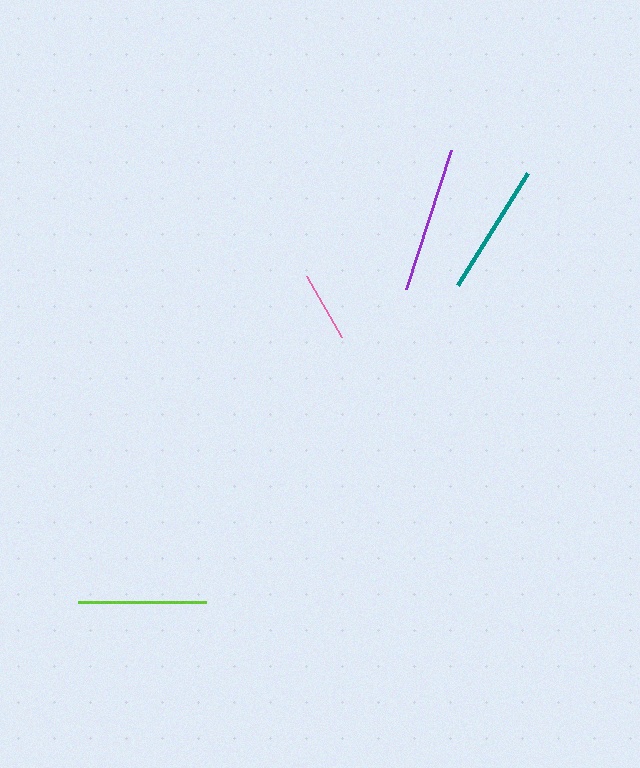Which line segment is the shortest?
The pink line is the shortest at approximately 70 pixels.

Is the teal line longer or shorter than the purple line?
The purple line is longer than the teal line.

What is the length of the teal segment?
The teal segment is approximately 132 pixels long.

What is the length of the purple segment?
The purple segment is approximately 147 pixels long.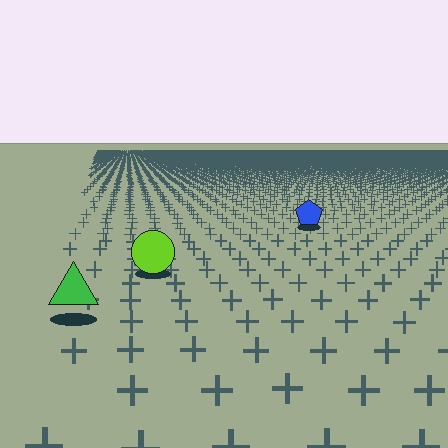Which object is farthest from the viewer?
The blue pentagon is farthest from the viewer. It appears smaller and the ground texture around it is denser.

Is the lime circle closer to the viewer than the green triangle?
No. The green triangle is closer — you can tell from the texture gradient: the ground texture is coarser near it.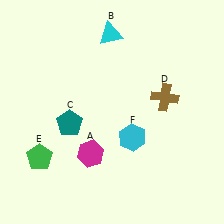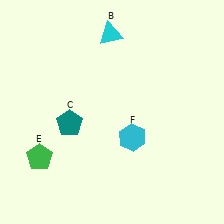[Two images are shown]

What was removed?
The brown cross (D), the magenta hexagon (A) were removed in Image 2.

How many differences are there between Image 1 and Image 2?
There are 2 differences between the two images.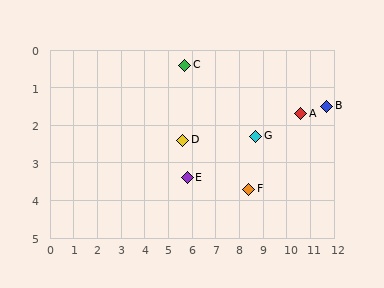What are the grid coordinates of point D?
Point D is at approximately (5.6, 2.4).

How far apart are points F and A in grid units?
Points F and A are about 3.0 grid units apart.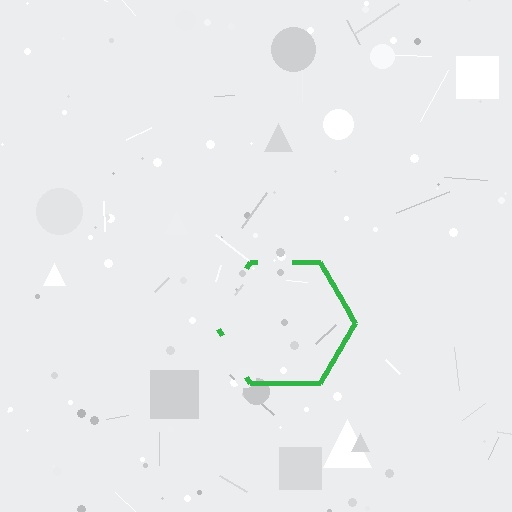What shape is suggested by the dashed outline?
The dashed outline suggests a hexagon.